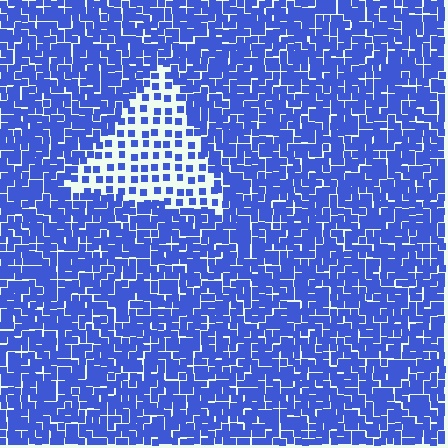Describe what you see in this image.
The image contains small blue elements arranged at two different densities. A triangle-shaped region is visible where the elements are less densely packed than the surrounding area.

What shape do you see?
I see a triangle.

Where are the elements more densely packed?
The elements are more densely packed outside the triangle boundary.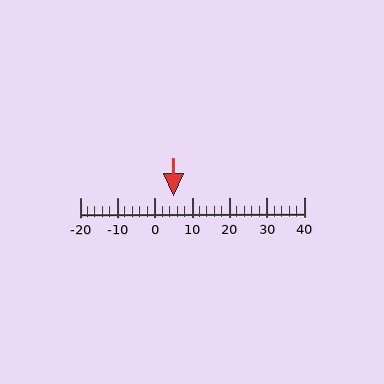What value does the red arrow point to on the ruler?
The red arrow points to approximately 5.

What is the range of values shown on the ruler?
The ruler shows values from -20 to 40.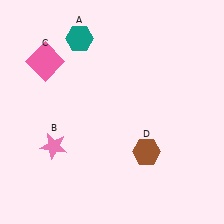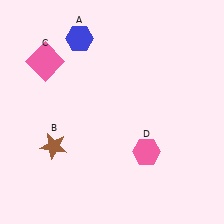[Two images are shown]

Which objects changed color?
A changed from teal to blue. B changed from pink to brown. D changed from brown to pink.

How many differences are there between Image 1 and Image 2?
There are 3 differences between the two images.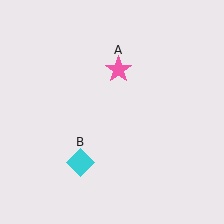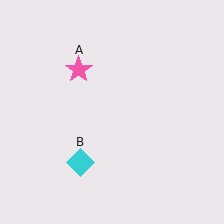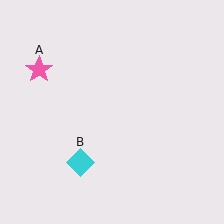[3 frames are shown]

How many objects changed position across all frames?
1 object changed position: pink star (object A).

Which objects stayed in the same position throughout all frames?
Cyan diamond (object B) remained stationary.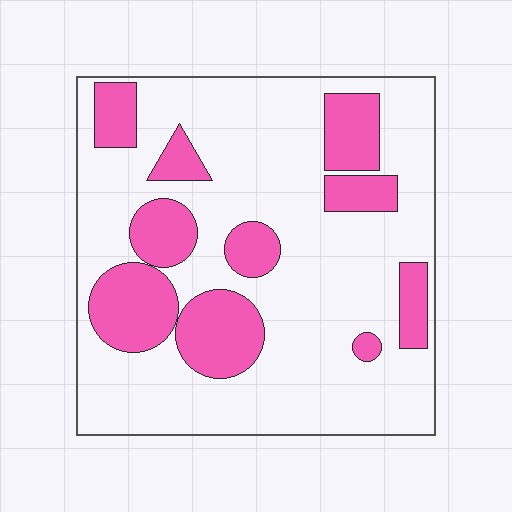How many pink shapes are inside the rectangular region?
10.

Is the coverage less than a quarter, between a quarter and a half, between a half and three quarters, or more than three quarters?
Between a quarter and a half.